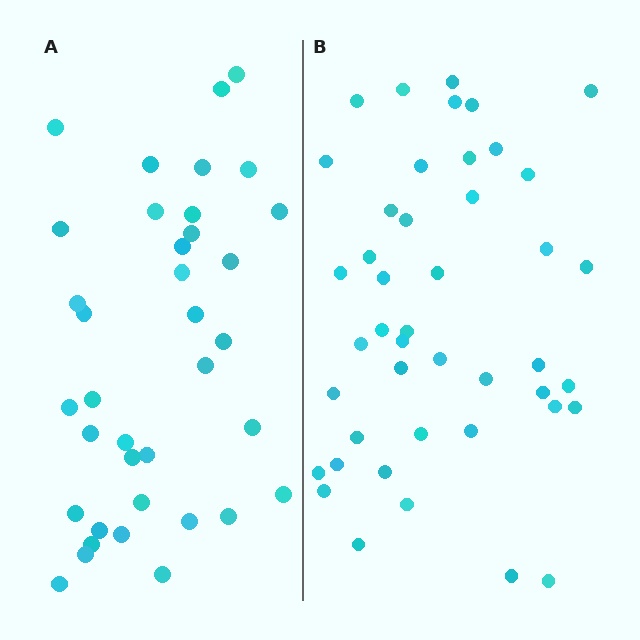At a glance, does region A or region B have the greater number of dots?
Region B (the right region) has more dots.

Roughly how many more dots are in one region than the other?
Region B has roughly 8 or so more dots than region A.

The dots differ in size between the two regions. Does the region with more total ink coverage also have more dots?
No. Region A has more total ink coverage because its dots are larger, but region B actually contains more individual dots. Total area can be misleading — the number of items is what matters here.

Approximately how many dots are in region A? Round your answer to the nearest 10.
About 40 dots. (The exact count is 37, which rounds to 40.)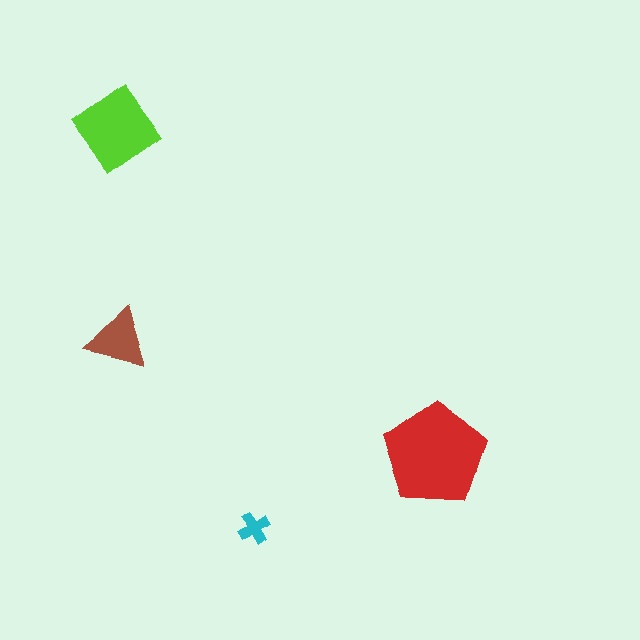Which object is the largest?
The red pentagon.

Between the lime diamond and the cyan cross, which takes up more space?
The lime diamond.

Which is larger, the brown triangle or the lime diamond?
The lime diamond.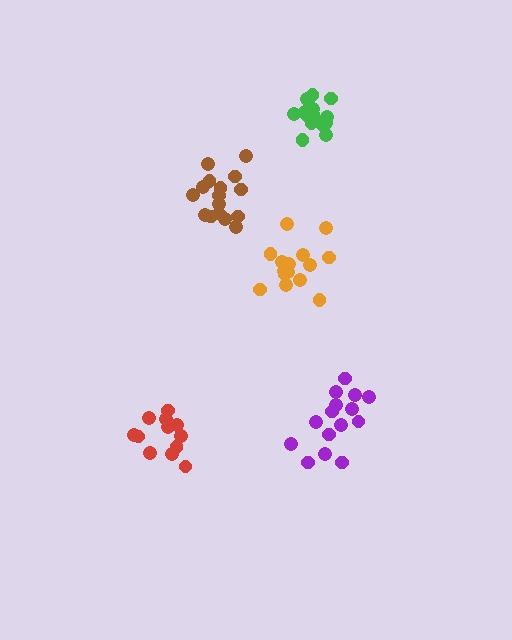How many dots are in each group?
Group 1: 15 dots, Group 2: 16 dots, Group 3: 16 dots, Group 4: 12 dots, Group 5: 16 dots (75 total).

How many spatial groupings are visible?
There are 5 spatial groupings.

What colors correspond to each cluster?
The clusters are colored: purple, orange, brown, red, green.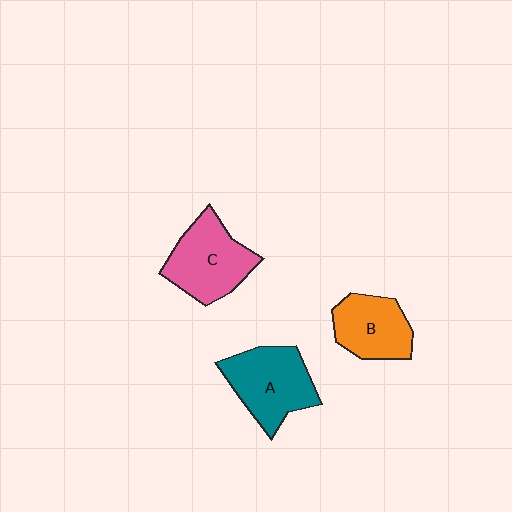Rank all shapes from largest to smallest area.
From largest to smallest: A (teal), C (pink), B (orange).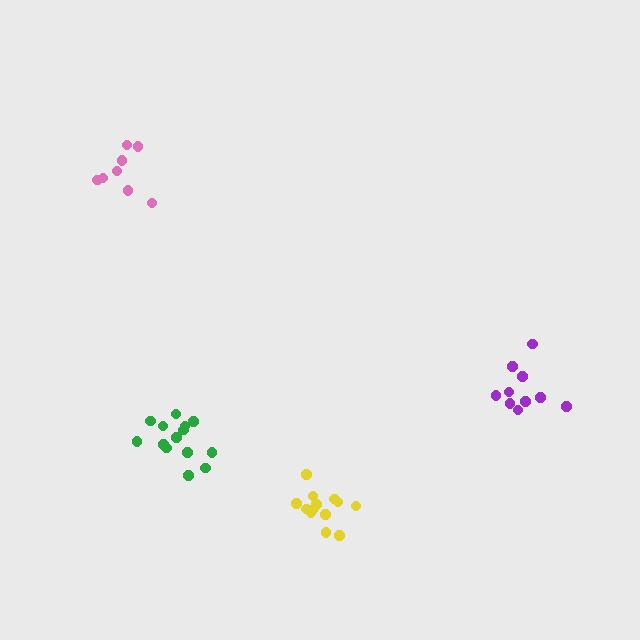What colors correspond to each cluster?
The clusters are colored: green, pink, yellow, purple.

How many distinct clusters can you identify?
There are 4 distinct clusters.